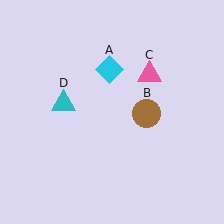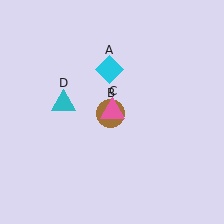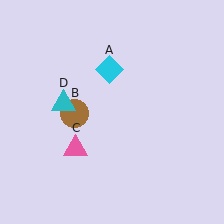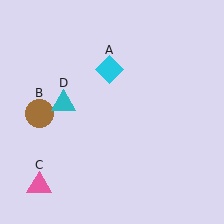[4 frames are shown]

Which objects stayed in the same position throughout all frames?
Cyan diamond (object A) and cyan triangle (object D) remained stationary.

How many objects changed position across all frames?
2 objects changed position: brown circle (object B), pink triangle (object C).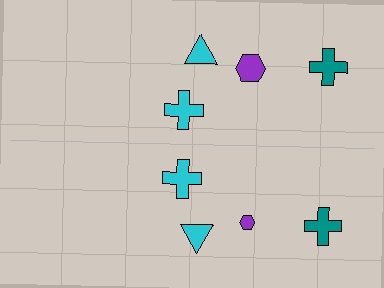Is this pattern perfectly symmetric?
No, the pattern is not perfectly symmetric. The purple hexagon on the bottom side has a different size than its mirror counterpart.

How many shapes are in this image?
There are 8 shapes in this image.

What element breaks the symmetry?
The purple hexagon on the bottom side has a different size than its mirror counterpart.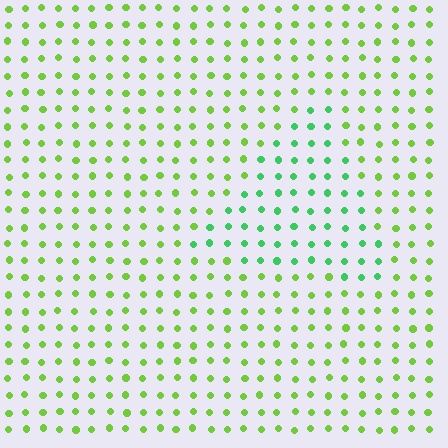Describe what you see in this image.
The image is filled with small lime elements in a uniform arrangement. A triangle-shaped region is visible where the elements are tinted to a slightly different hue, forming a subtle color boundary.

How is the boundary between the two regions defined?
The boundary is defined purely by a slight shift in hue (about 38 degrees). Spacing, size, and orientation are identical on both sides.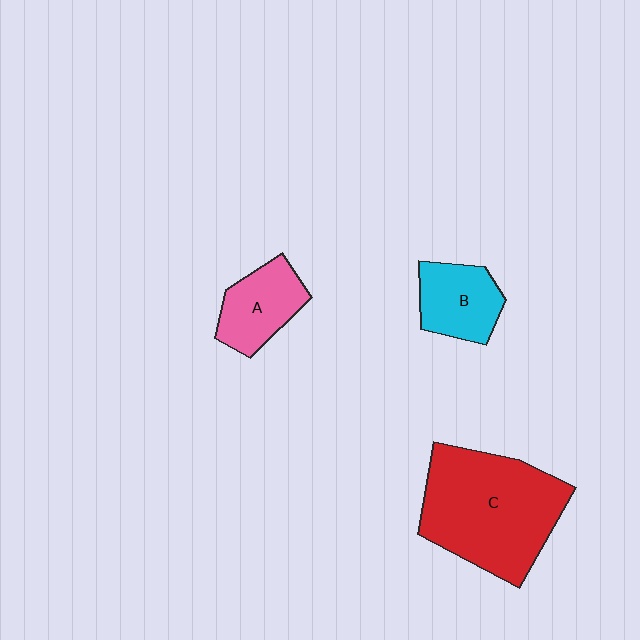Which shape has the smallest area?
Shape A (pink).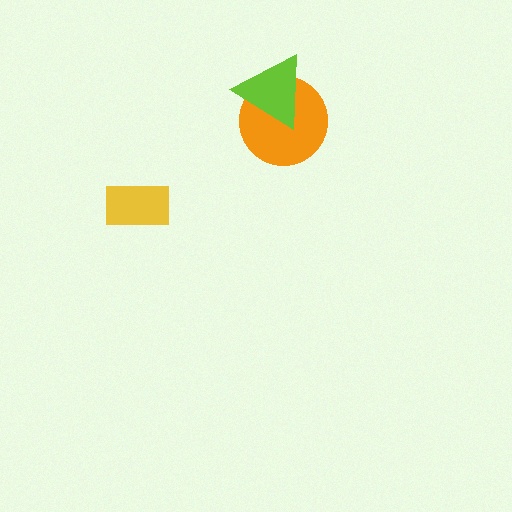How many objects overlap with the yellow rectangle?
0 objects overlap with the yellow rectangle.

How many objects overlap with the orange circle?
1 object overlaps with the orange circle.